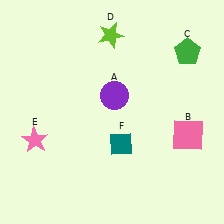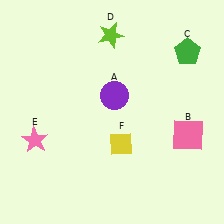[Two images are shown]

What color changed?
The diamond (F) changed from teal in Image 1 to yellow in Image 2.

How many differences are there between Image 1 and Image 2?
There is 1 difference between the two images.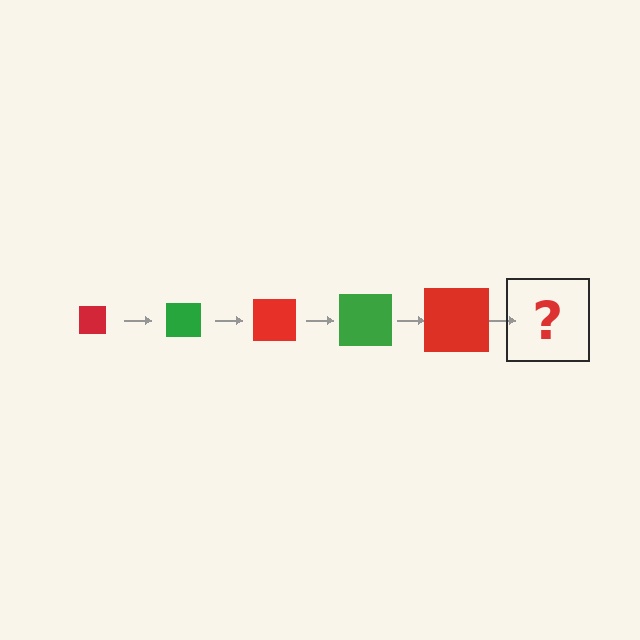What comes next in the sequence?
The next element should be a green square, larger than the previous one.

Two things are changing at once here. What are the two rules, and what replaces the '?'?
The two rules are that the square grows larger each step and the color cycles through red and green. The '?' should be a green square, larger than the previous one.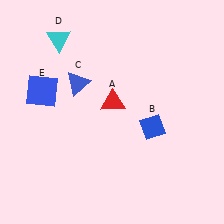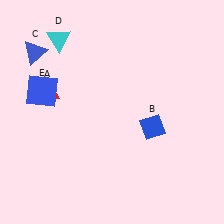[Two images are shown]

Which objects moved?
The objects that moved are: the red triangle (A), the blue triangle (C).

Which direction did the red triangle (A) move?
The red triangle (A) moved left.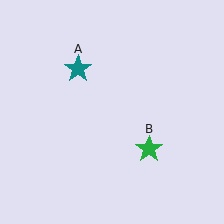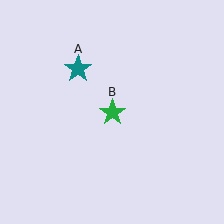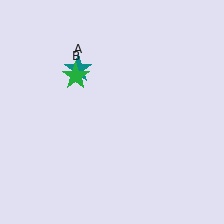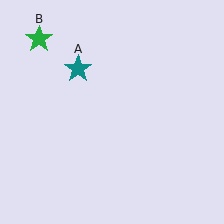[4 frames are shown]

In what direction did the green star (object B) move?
The green star (object B) moved up and to the left.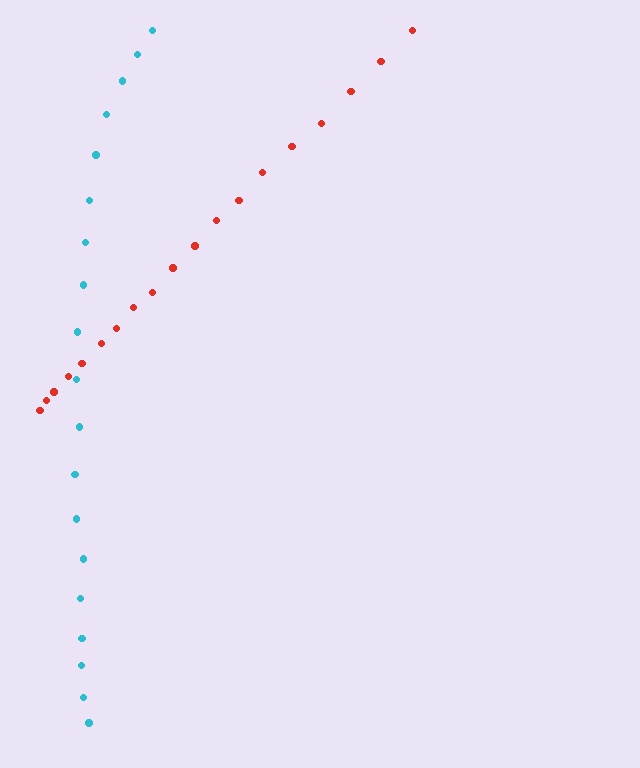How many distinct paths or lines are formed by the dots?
There are 2 distinct paths.